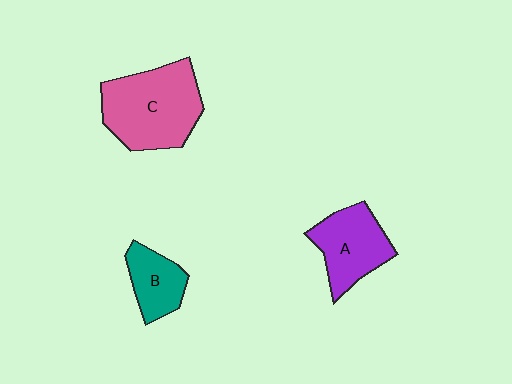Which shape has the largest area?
Shape C (pink).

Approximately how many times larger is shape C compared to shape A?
Approximately 1.5 times.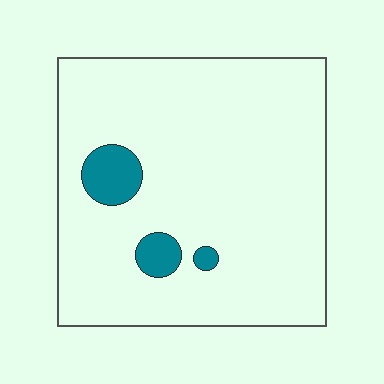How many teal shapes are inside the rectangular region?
3.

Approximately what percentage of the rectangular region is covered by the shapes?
Approximately 5%.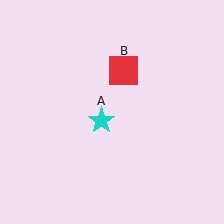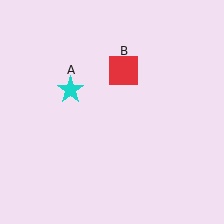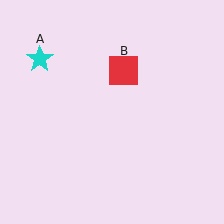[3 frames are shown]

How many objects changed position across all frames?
1 object changed position: cyan star (object A).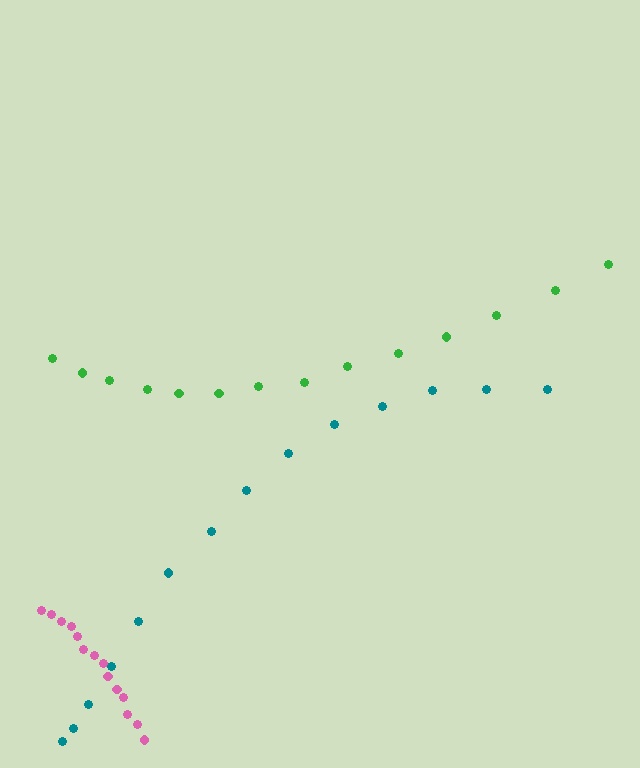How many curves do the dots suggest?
There are 3 distinct paths.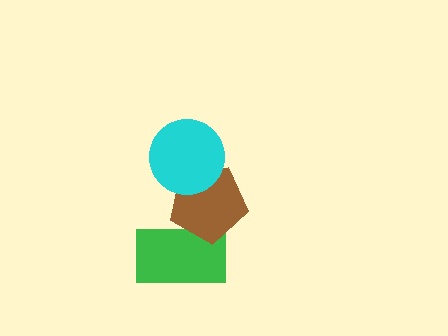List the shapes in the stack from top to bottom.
From top to bottom: the cyan circle, the brown pentagon, the green rectangle.